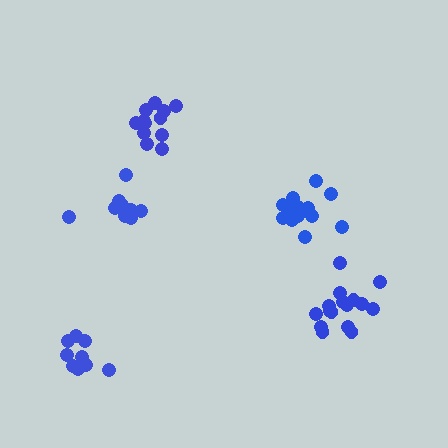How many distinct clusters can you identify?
There are 5 distinct clusters.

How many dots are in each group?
Group 1: 14 dots, Group 2: 16 dots, Group 3: 10 dots, Group 4: 12 dots, Group 5: 10 dots (62 total).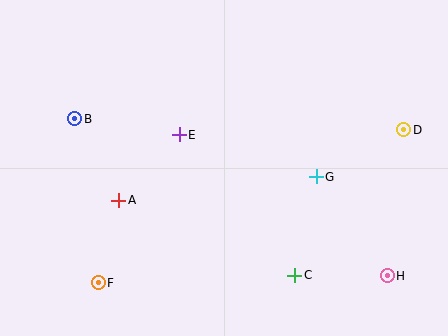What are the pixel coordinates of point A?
Point A is at (119, 200).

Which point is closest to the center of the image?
Point E at (179, 135) is closest to the center.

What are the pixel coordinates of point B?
Point B is at (75, 119).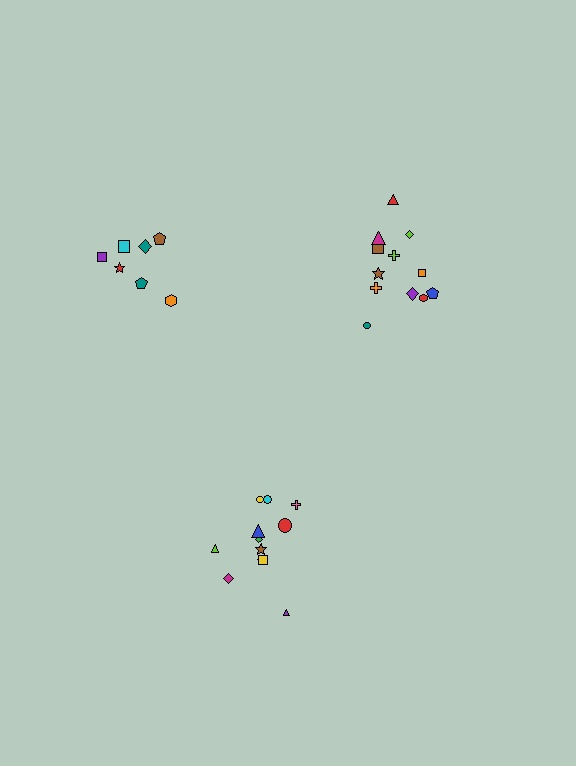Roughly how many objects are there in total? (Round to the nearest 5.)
Roughly 30 objects in total.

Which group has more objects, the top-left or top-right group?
The top-right group.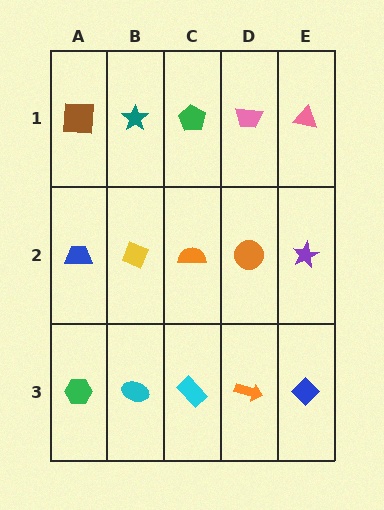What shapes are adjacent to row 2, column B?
A teal star (row 1, column B), a cyan ellipse (row 3, column B), a blue trapezoid (row 2, column A), an orange semicircle (row 2, column C).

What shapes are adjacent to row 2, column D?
A pink trapezoid (row 1, column D), an orange arrow (row 3, column D), an orange semicircle (row 2, column C), a purple star (row 2, column E).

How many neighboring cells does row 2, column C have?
4.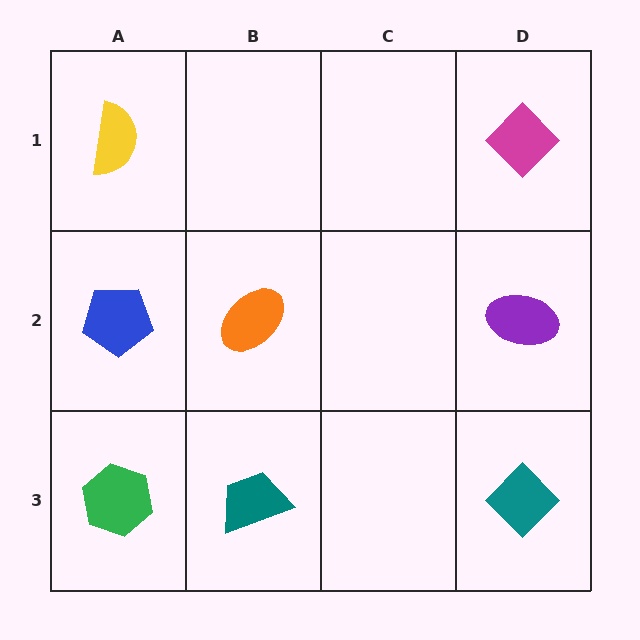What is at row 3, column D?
A teal diamond.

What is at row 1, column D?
A magenta diamond.